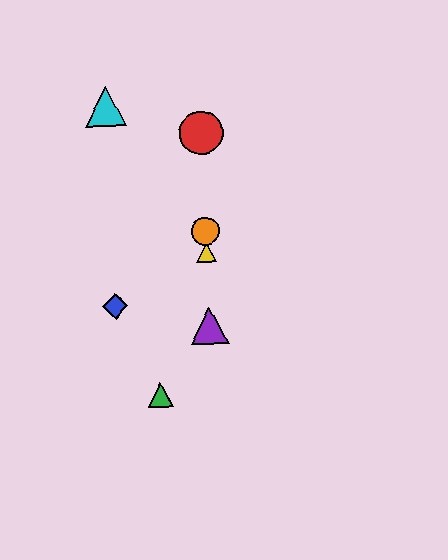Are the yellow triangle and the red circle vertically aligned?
Yes, both are at x≈206.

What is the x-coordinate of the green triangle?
The green triangle is at x≈160.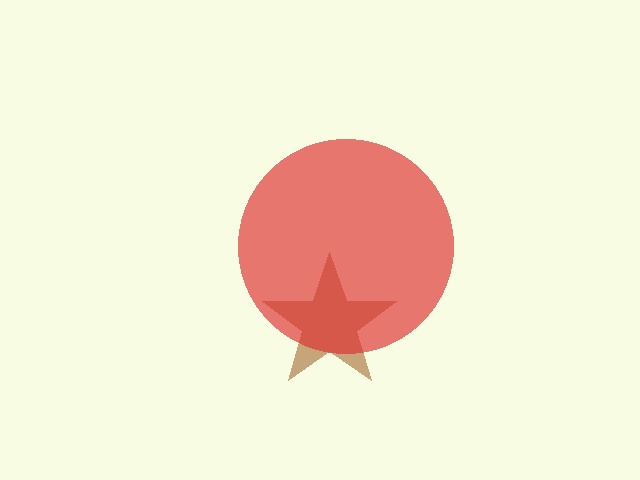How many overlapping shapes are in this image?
There are 2 overlapping shapes in the image.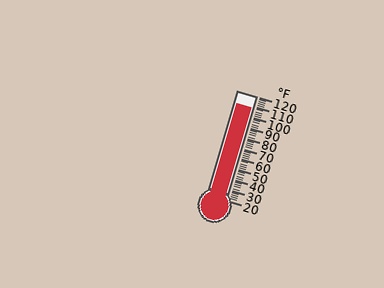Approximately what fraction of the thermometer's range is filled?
The thermometer is filled to approximately 90% of its range.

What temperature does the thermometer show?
The thermometer shows approximately 108°F.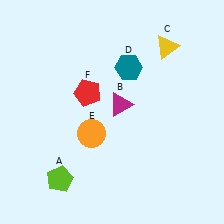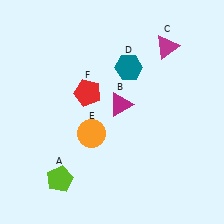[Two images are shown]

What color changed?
The triangle (C) changed from yellow in Image 1 to magenta in Image 2.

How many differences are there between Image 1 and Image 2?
There is 1 difference between the two images.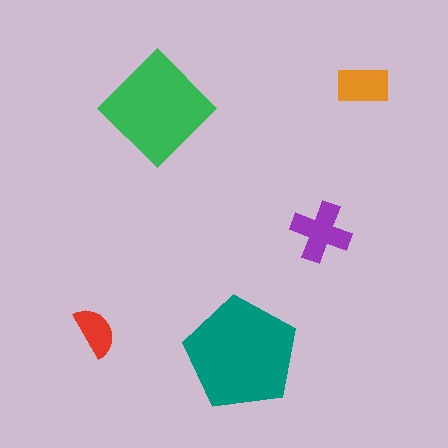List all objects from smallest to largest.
The red semicircle, the orange rectangle, the purple cross, the green diamond, the teal pentagon.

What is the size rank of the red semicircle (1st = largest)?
5th.